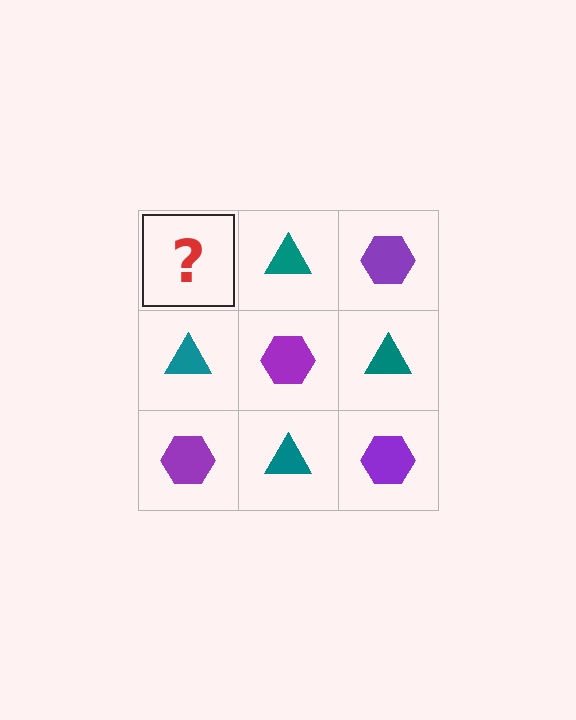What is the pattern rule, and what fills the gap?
The rule is that it alternates purple hexagon and teal triangle in a checkerboard pattern. The gap should be filled with a purple hexagon.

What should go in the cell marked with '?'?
The missing cell should contain a purple hexagon.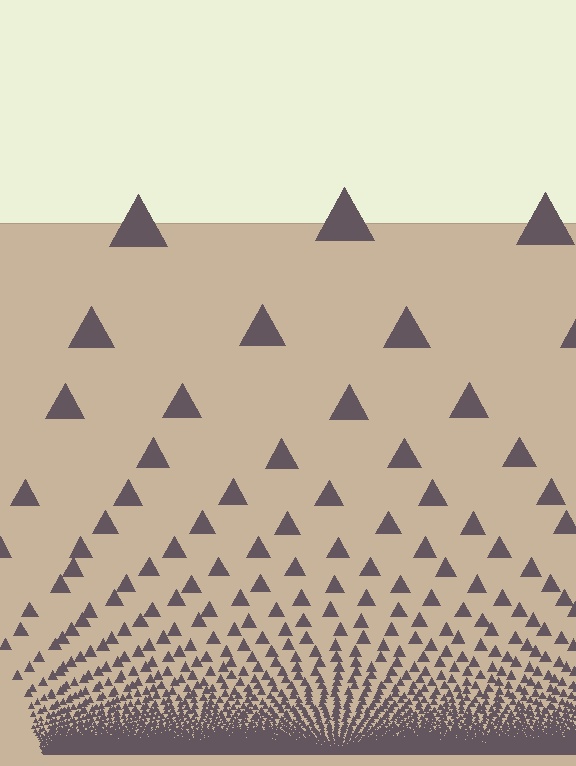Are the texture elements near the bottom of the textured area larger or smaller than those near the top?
Smaller. The gradient is inverted — elements near the bottom are smaller and denser.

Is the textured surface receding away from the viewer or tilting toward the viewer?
The surface appears to tilt toward the viewer. Texture elements get larger and sparser toward the top.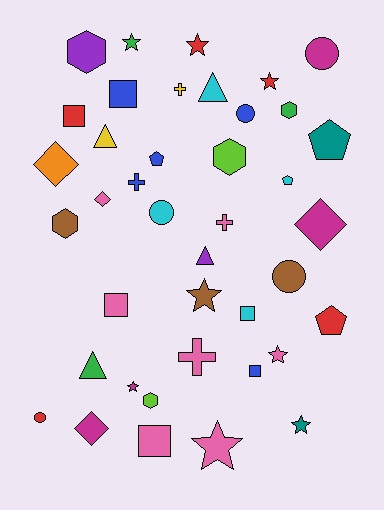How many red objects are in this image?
There are 5 red objects.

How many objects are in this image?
There are 40 objects.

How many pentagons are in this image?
There are 4 pentagons.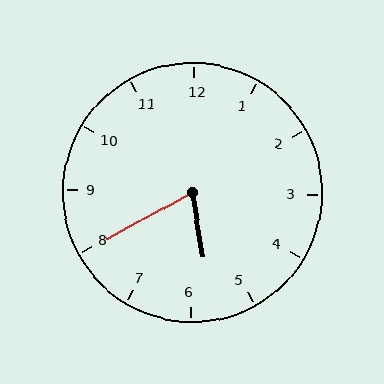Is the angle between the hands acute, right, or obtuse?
It is acute.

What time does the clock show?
5:40.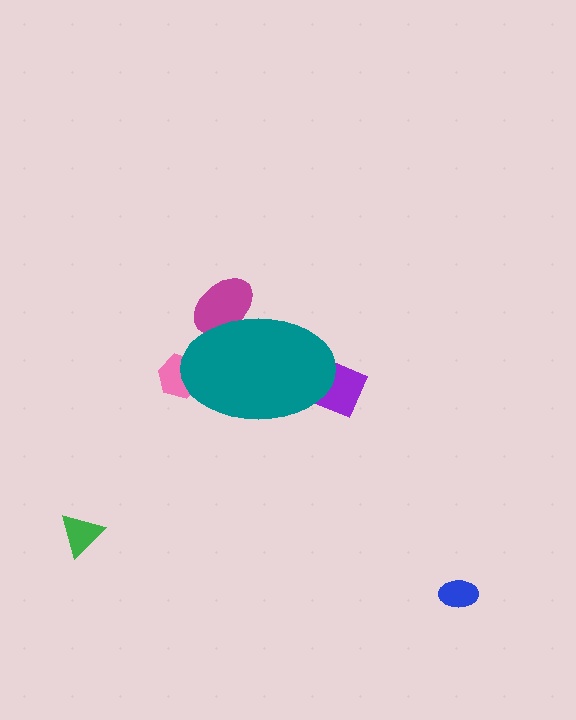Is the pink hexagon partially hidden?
Yes, the pink hexagon is partially hidden behind the teal ellipse.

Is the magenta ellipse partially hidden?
Yes, the magenta ellipse is partially hidden behind the teal ellipse.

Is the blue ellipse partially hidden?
No, the blue ellipse is fully visible.